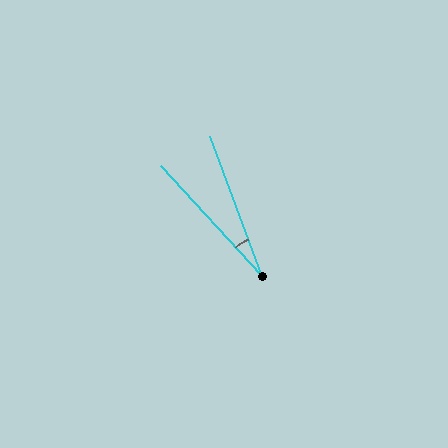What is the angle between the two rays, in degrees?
Approximately 22 degrees.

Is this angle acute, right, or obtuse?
It is acute.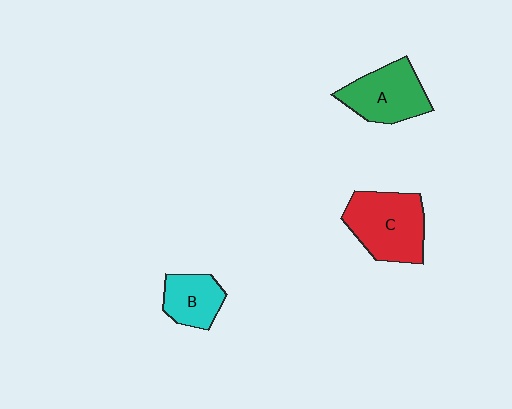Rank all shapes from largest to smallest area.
From largest to smallest: C (red), A (green), B (cyan).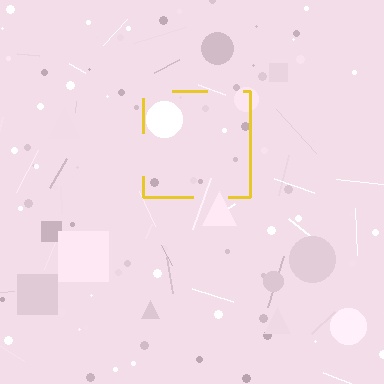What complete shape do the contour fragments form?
The contour fragments form a square.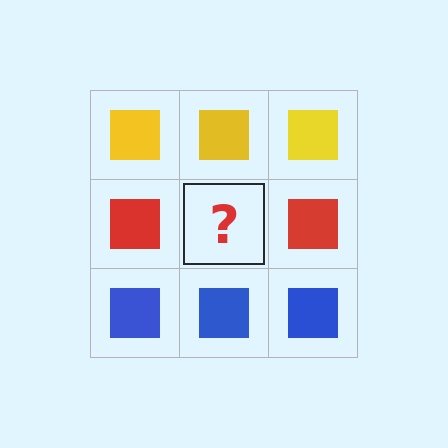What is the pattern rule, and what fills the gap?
The rule is that each row has a consistent color. The gap should be filled with a red square.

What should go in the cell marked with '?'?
The missing cell should contain a red square.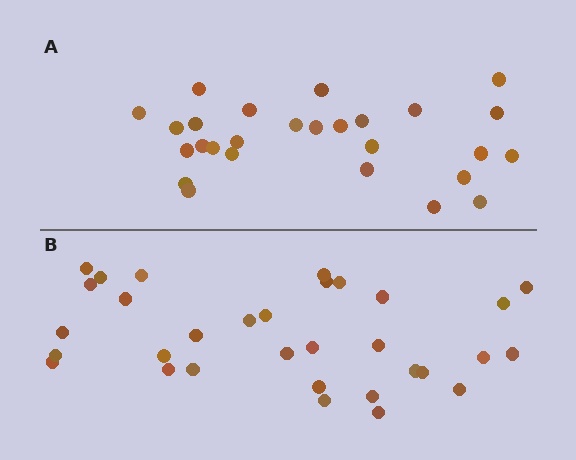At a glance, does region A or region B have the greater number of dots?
Region B (the bottom region) has more dots.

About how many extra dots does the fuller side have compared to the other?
Region B has about 5 more dots than region A.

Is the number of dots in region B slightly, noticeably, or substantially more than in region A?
Region B has only slightly more — the two regions are fairly close. The ratio is roughly 1.2 to 1.